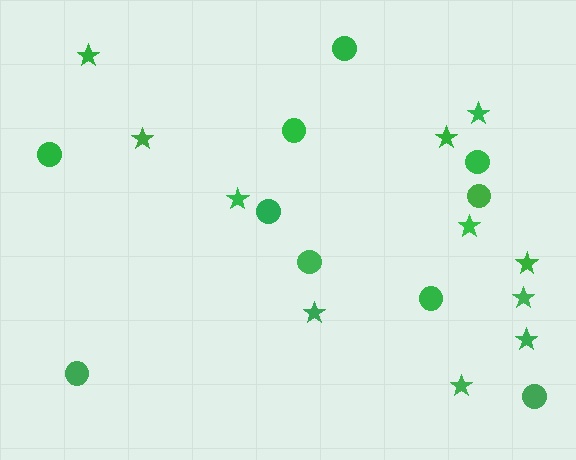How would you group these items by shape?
There are 2 groups: one group of circles (10) and one group of stars (11).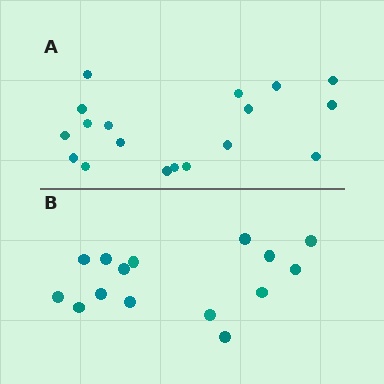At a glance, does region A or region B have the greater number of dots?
Region A (the top region) has more dots.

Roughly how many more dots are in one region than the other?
Region A has just a few more — roughly 2 or 3 more dots than region B.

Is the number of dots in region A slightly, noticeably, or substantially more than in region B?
Region A has only slightly more — the two regions are fairly close. The ratio is roughly 1.2 to 1.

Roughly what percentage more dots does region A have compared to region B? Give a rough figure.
About 20% more.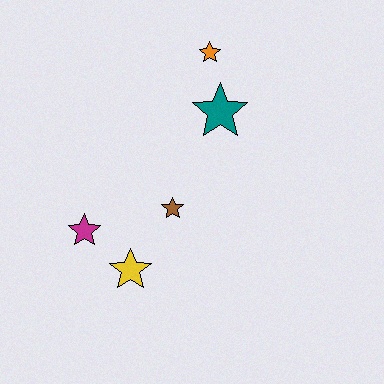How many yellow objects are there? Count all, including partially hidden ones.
There is 1 yellow object.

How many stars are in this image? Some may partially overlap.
There are 5 stars.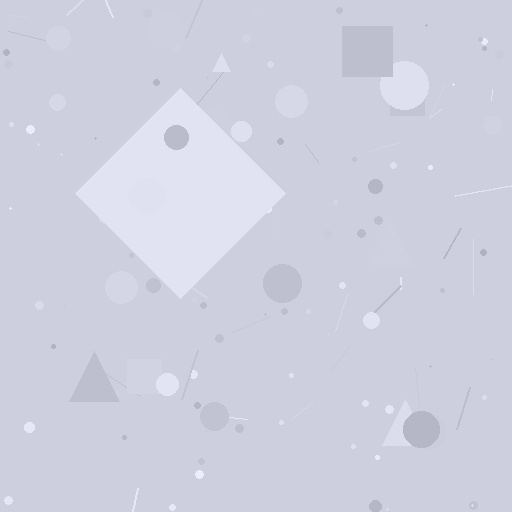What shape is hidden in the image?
A diamond is hidden in the image.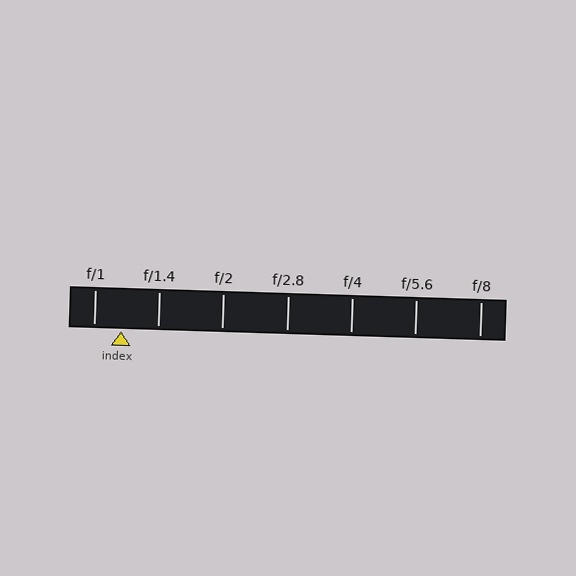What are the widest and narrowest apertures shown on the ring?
The widest aperture shown is f/1 and the narrowest is f/8.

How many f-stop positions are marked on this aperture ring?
There are 7 f-stop positions marked.